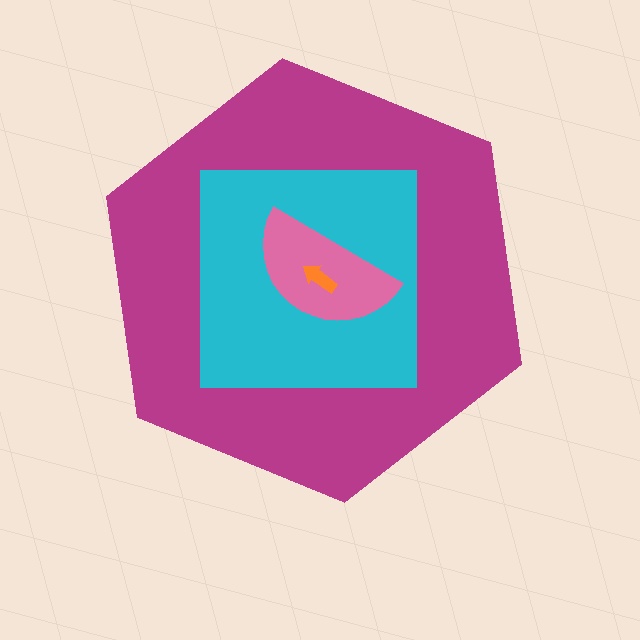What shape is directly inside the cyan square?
The pink semicircle.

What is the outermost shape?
The magenta hexagon.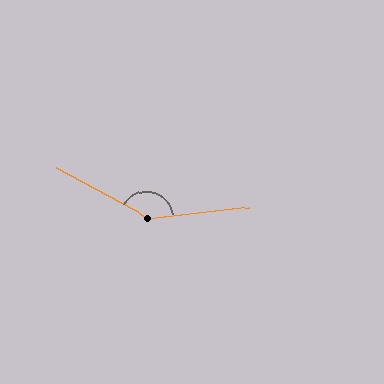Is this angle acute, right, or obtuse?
It is obtuse.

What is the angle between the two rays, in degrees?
Approximately 145 degrees.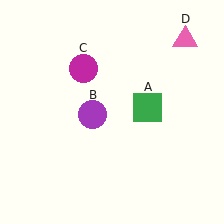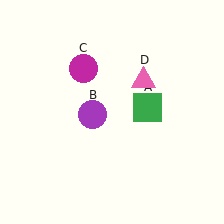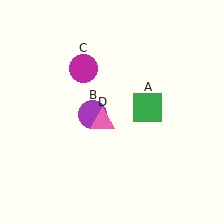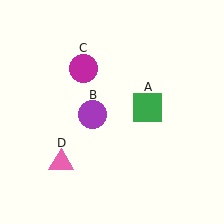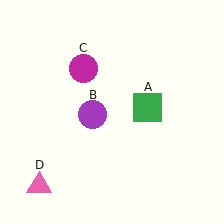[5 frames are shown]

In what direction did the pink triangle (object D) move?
The pink triangle (object D) moved down and to the left.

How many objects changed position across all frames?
1 object changed position: pink triangle (object D).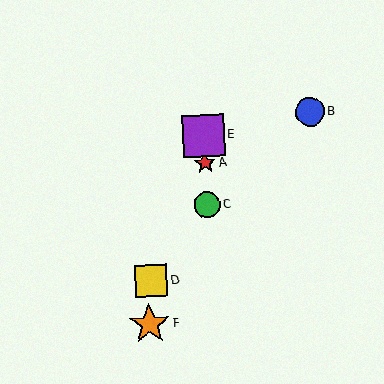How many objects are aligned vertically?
3 objects (A, C, E) are aligned vertically.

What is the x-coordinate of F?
Object F is at x≈149.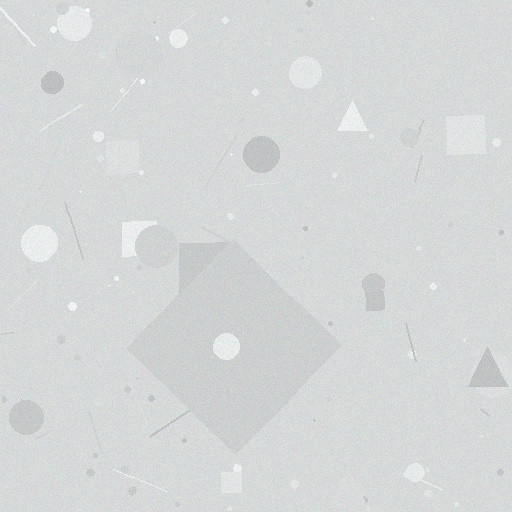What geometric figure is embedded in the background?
A diamond is embedded in the background.